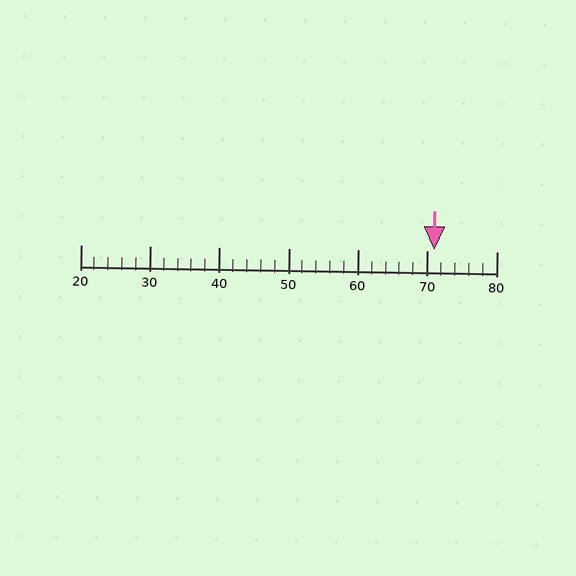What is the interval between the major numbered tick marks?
The major tick marks are spaced 10 units apart.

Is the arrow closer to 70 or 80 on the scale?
The arrow is closer to 70.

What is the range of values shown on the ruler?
The ruler shows values from 20 to 80.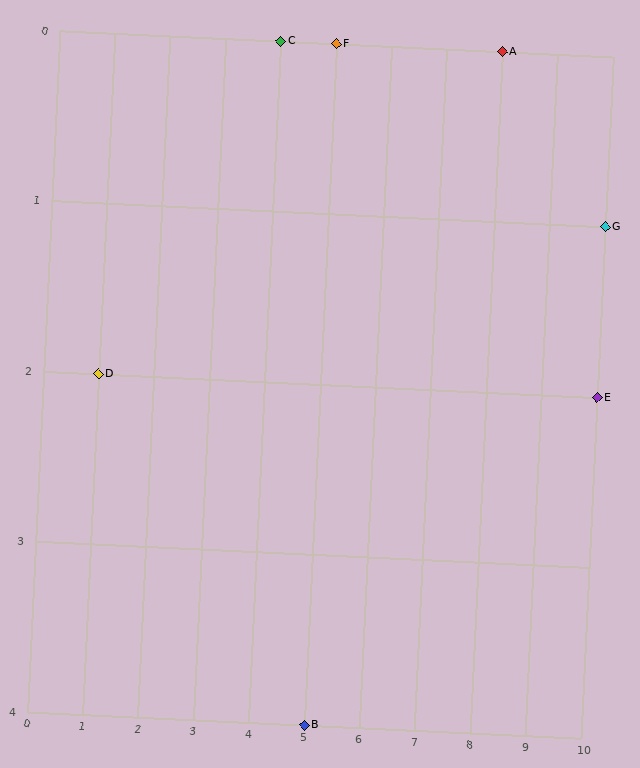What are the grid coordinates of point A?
Point A is at grid coordinates (8, 0).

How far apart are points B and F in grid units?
Points B and F are 4 rows apart.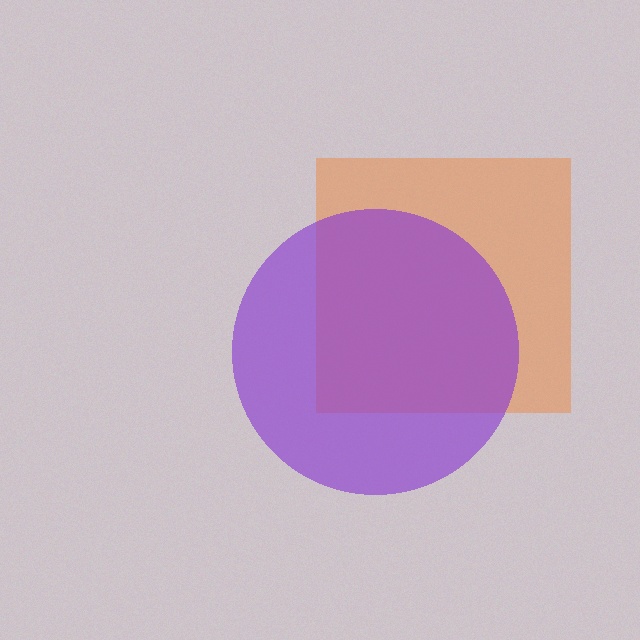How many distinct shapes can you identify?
There are 2 distinct shapes: an orange square, a purple circle.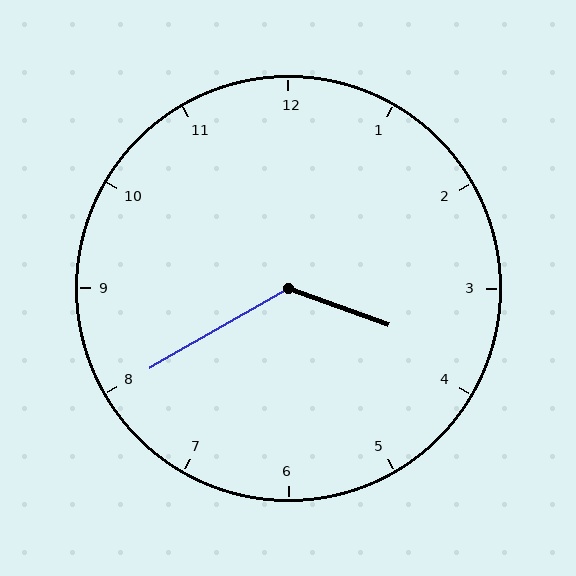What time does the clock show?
3:40.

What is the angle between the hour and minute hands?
Approximately 130 degrees.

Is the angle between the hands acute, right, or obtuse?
It is obtuse.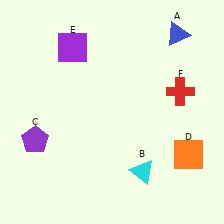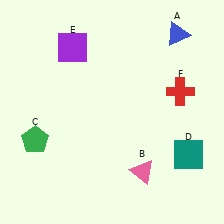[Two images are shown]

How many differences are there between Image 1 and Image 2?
There are 3 differences between the two images.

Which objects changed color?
B changed from cyan to pink. C changed from purple to green. D changed from orange to teal.